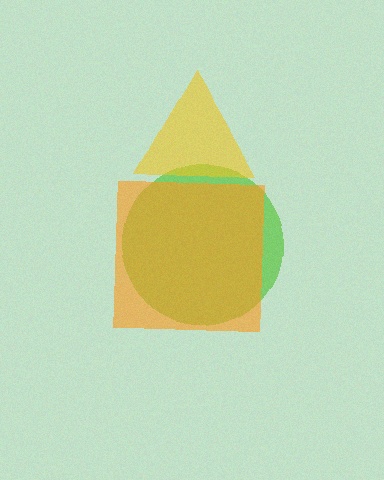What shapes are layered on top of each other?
The layered shapes are: a lime circle, an orange square, a yellow triangle.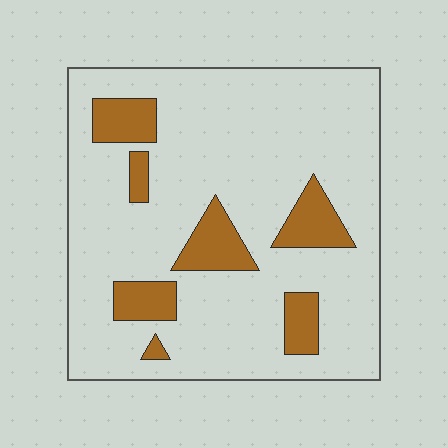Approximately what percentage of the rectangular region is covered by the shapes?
Approximately 15%.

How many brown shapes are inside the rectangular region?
7.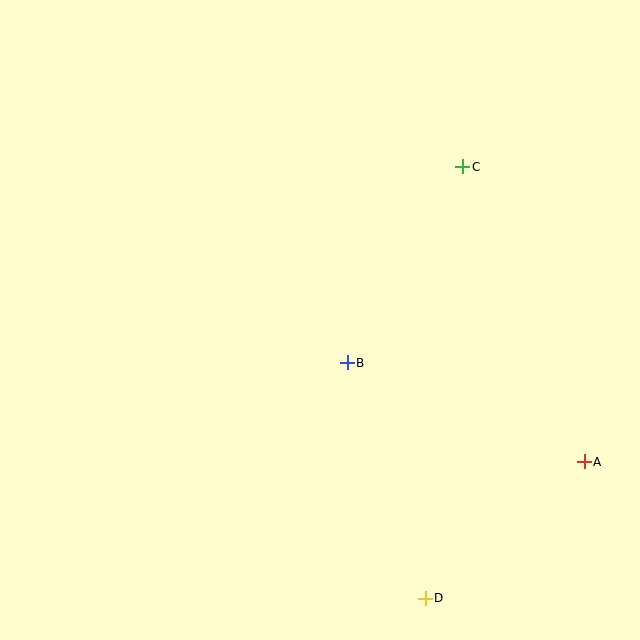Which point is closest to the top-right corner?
Point C is closest to the top-right corner.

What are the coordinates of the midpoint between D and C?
The midpoint between D and C is at (444, 383).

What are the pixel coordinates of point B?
Point B is at (347, 363).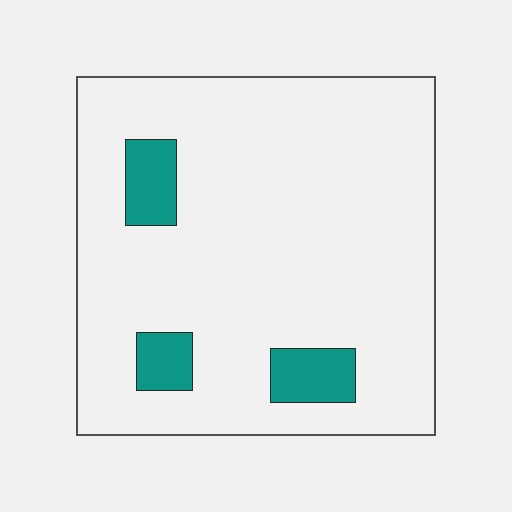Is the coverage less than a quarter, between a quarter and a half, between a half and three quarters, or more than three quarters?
Less than a quarter.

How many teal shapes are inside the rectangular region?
3.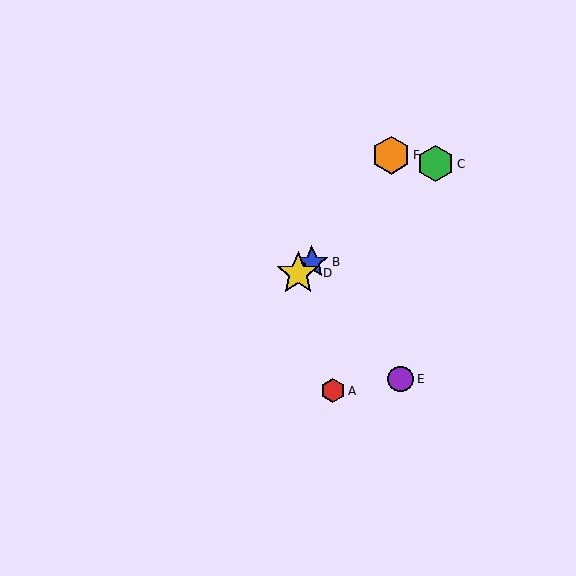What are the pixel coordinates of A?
Object A is at (333, 391).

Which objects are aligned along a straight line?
Objects B, C, D are aligned along a straight line.